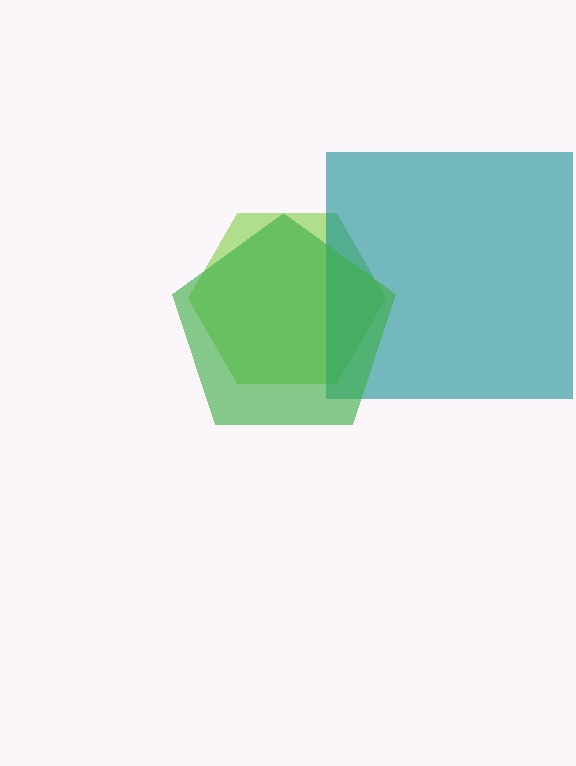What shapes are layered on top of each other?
The layered shapes are: a lime hexagon, a teal square, a green pentagon.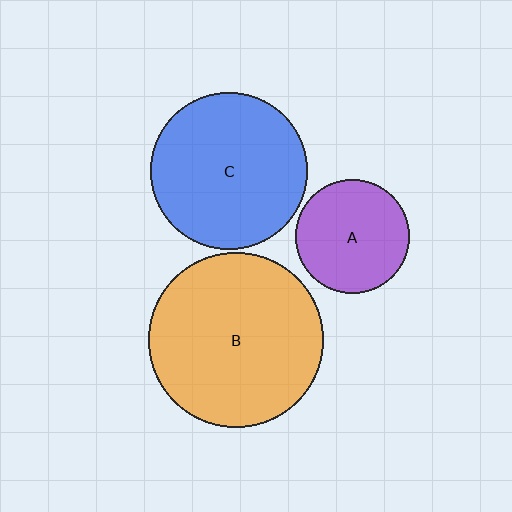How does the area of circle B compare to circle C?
Approximately 1.2 times.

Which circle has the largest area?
Circle B (orange).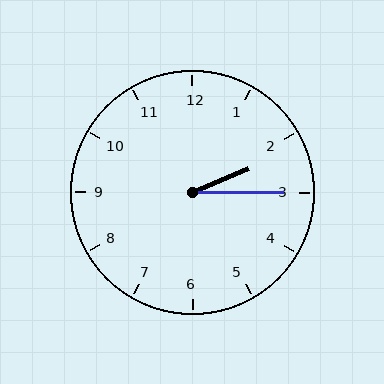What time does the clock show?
2:15.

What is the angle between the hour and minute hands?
Approximately 22 degrees.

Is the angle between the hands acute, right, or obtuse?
It is acute.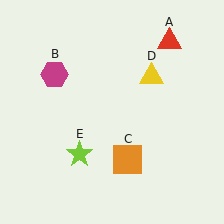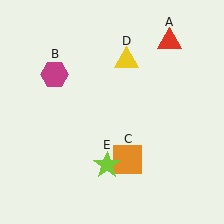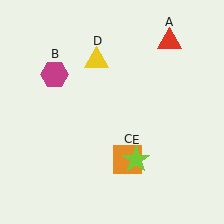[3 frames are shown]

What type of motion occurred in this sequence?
The yellow triangle (object D), lime star (object E) rotated counterclockwise around the center of the scene.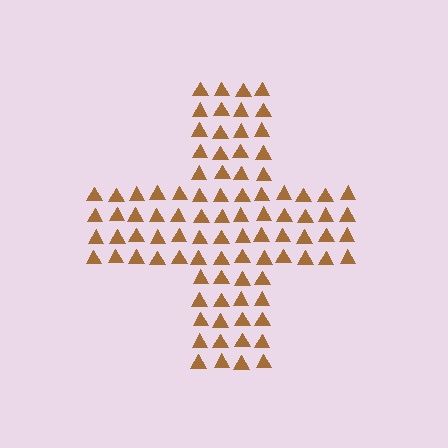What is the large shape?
The large shape is a cross.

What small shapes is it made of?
It is made of small triangles.